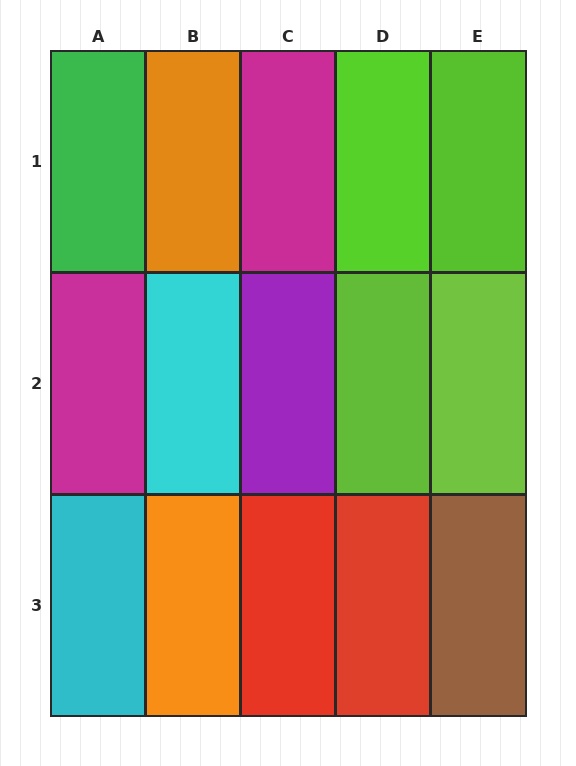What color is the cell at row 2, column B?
Cyan.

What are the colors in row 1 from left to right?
Green, orange, magenta, lime, lime.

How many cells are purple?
1 cell is purple.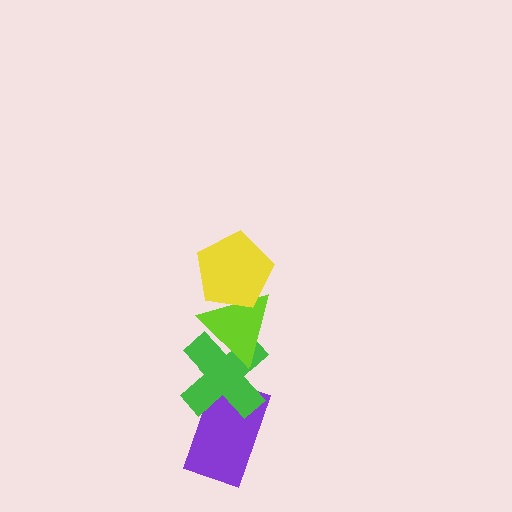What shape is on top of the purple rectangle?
The green cross is on top of the purple rectangle.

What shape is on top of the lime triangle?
The yellow pentagon is on top of the lime triangle.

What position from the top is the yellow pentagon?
The yellow pentagon is 1st from the top.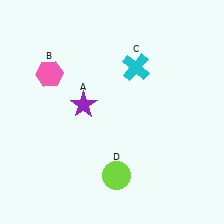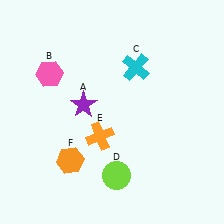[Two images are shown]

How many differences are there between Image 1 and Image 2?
There are 2 differences between the two images.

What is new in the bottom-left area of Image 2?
An orange cross (E) was added in the bottom-left area of Image 2.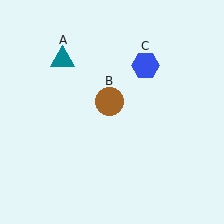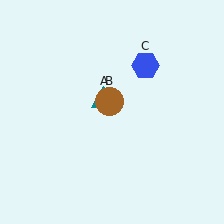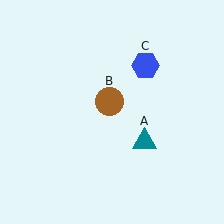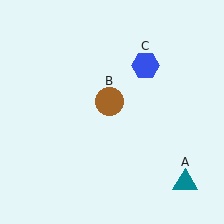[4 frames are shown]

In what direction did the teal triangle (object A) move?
The teal triangle (object A) moved down and to the right.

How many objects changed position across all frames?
1 object changed position: teal triangle (object A).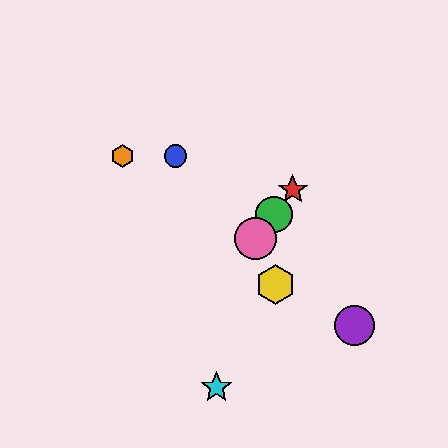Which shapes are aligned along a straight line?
The red star, the green circle, the pink circle are aligned along a straight line.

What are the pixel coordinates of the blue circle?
The blue circle is at (175, 156).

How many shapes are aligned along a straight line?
3 shapes (the red star, the green circle, the pink circle) are aligned along a straight line.